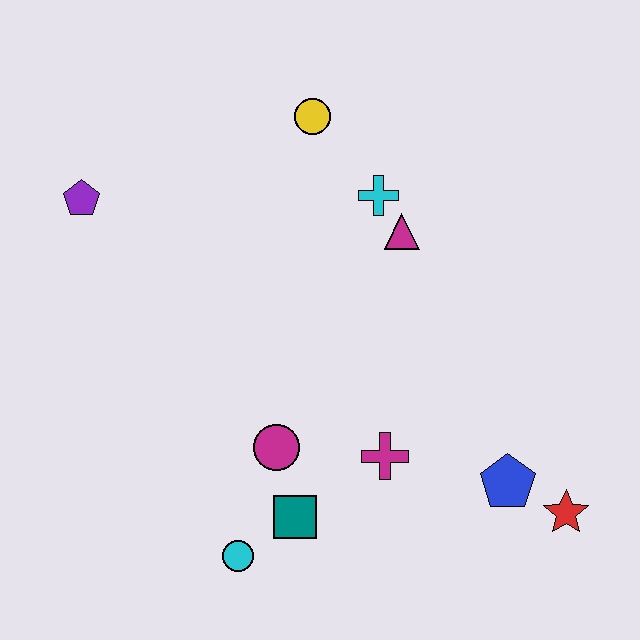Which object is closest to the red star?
The blue pentagon is closest to the red star.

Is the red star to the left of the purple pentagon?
No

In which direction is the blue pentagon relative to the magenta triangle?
The blue pentagon is below the magenta triangle.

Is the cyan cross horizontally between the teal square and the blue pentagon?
Yes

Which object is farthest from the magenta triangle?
The cyan circle is farthest from the magenta triangle.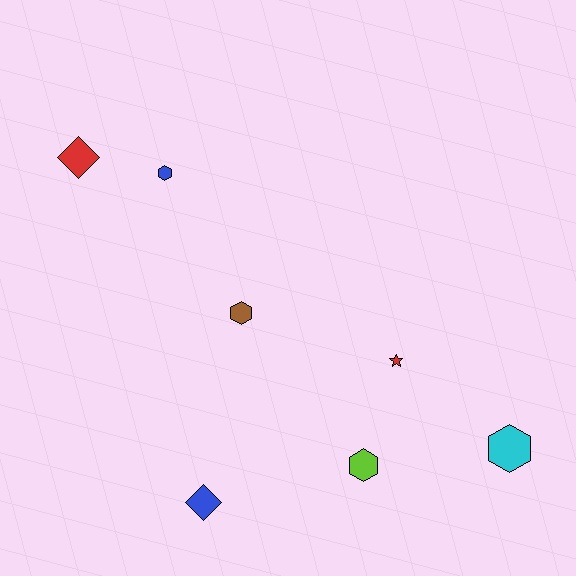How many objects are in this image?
There are 7 objects.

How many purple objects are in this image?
There are no purple objects.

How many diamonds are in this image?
There are 2 diamonds.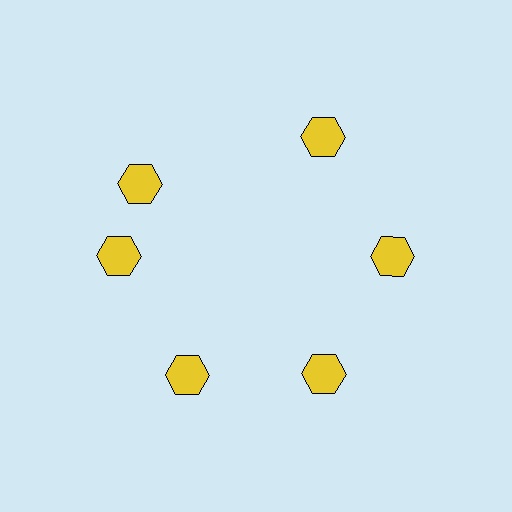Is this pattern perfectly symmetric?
No. The 6 yellow hexagons are arranged in a ring, but one element near the 11 o'clock position is rotated out of alignment along the ring, breaking the 6-fold rotational symmetry.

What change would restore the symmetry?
The symmetry would be restored by rotating it back into even spacing with its neighbors so that all 6 hexagons sit at equal angles and equal distance from the center.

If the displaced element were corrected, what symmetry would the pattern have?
It would have 6-fold rotational symmetry — the pattern would map onto itself every 60 degrees.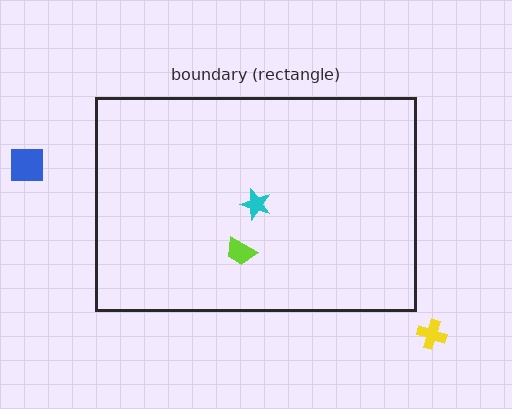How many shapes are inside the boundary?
2 inside, 2 outside.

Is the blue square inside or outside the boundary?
Outside.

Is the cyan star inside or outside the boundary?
Inside.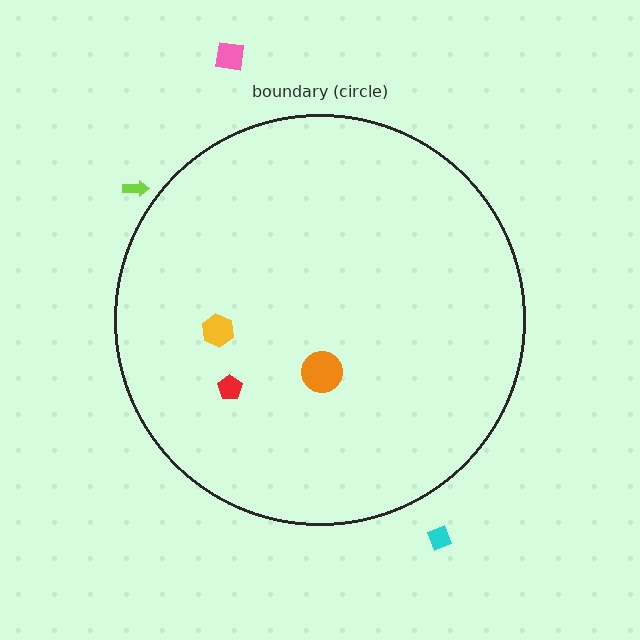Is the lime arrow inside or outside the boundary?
Outside.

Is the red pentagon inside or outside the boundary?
Inside.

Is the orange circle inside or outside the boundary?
Inside.